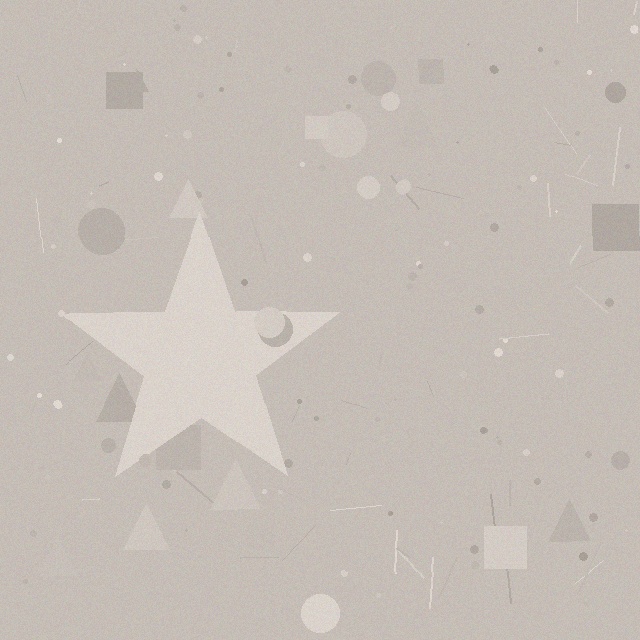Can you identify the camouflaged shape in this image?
The camouflaged shape is a star.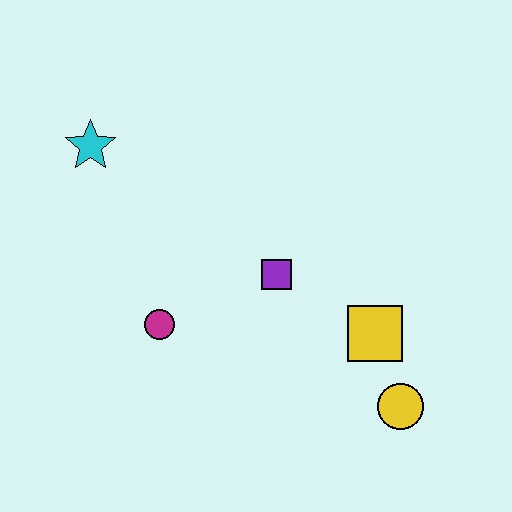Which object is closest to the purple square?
The yellow square is closest to the purple square.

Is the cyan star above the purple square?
Yes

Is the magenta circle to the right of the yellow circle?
No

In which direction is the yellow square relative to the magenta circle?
The yellow square is to the right of the magenta circle.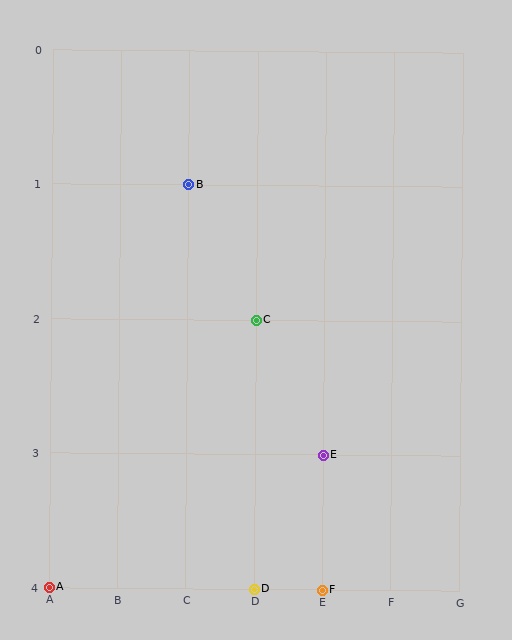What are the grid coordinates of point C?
Point C is at grid coordinates (D, 2).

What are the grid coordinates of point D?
Point D is at grid coordinates (D, 4).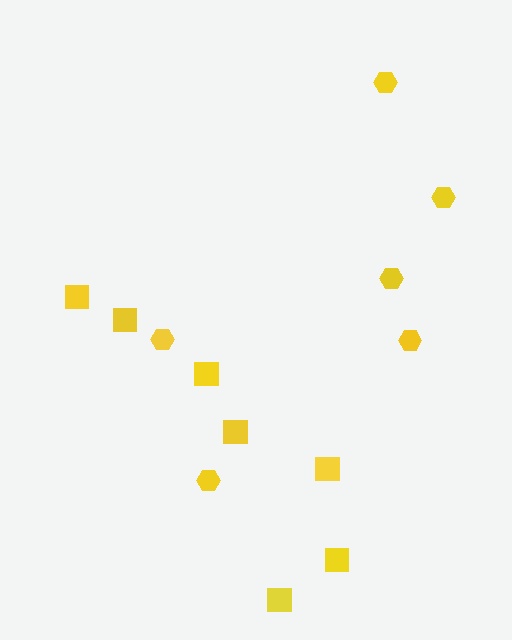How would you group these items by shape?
There are 2 groups: one group of hexagons (6) and one group of squares (7).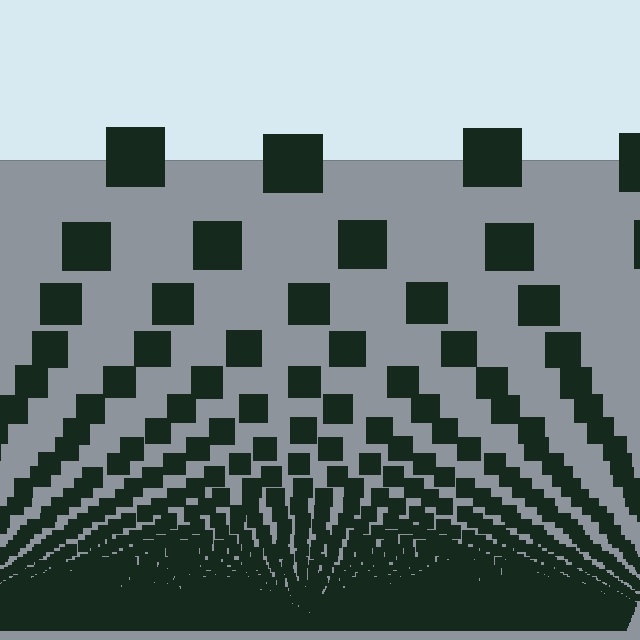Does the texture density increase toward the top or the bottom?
Density increases toward the bottom.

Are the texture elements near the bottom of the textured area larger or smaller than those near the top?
Smaller. The gradient is inverted — elements near the bottom are smaller and denser.